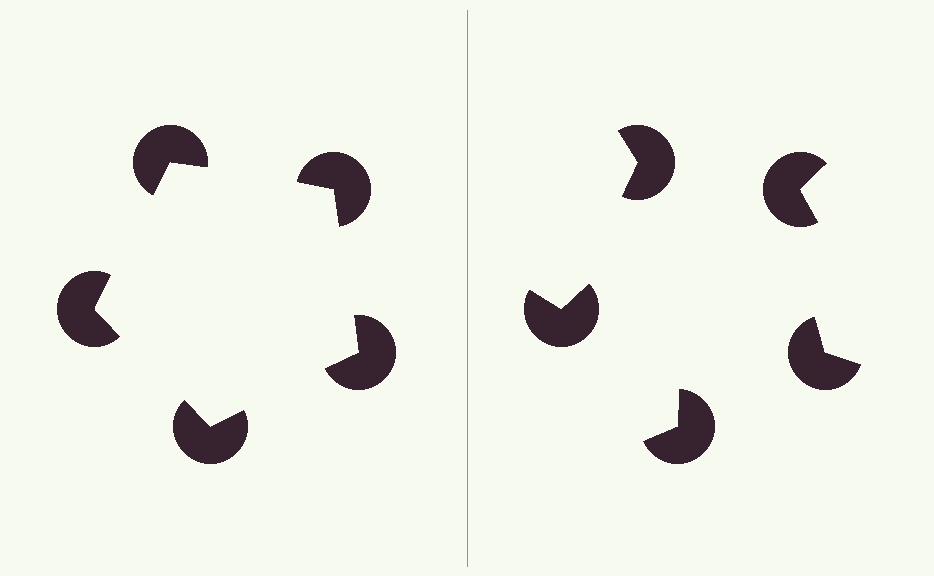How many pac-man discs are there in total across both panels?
10 — 5 on each side.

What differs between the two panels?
The pac-man discs are positioned identically on both sides; only the wedge orientations differ. On the left they align to a pentagon; on the right they are misaligned.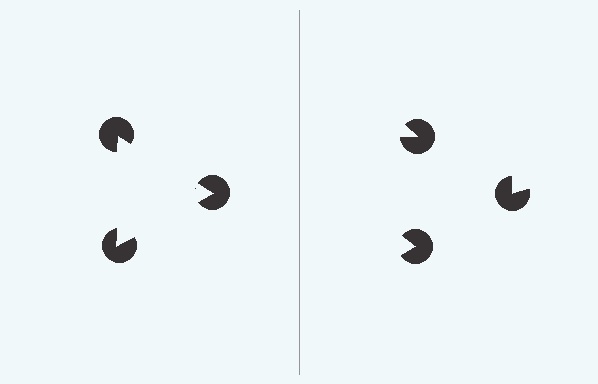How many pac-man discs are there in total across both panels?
6 — 3 on each side.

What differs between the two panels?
The pac-man discs are positioned identically on both sides; only the wedge orientations differ. On the left they align to a triangle; on the right they are misaligned.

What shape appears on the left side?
An illusory triangle.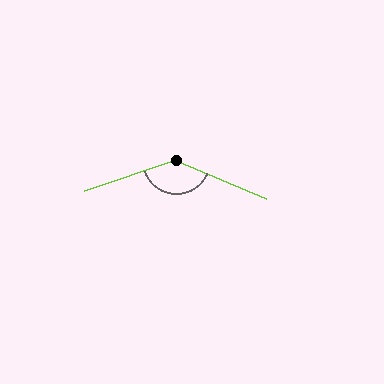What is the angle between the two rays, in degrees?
Approximately 139 degrees.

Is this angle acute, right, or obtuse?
It is obtuse.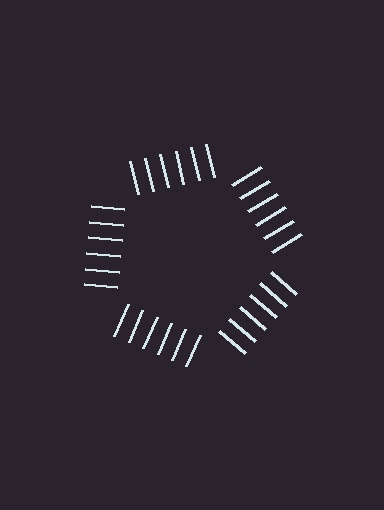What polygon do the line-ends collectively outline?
An illusory pentagon — the line segments terminate on its edges but no continuous stroke is drawn.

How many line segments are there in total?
30 — 6 along each of the 5 edges.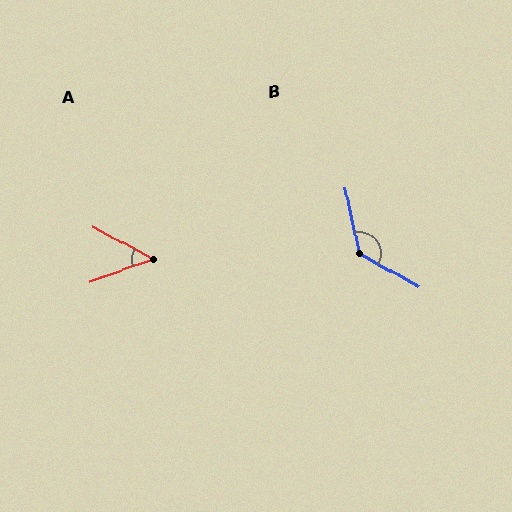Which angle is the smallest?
A, at approximately 47 degrees.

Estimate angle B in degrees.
Approximately 132 degrees.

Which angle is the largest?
B, at approximately 132 degrees.